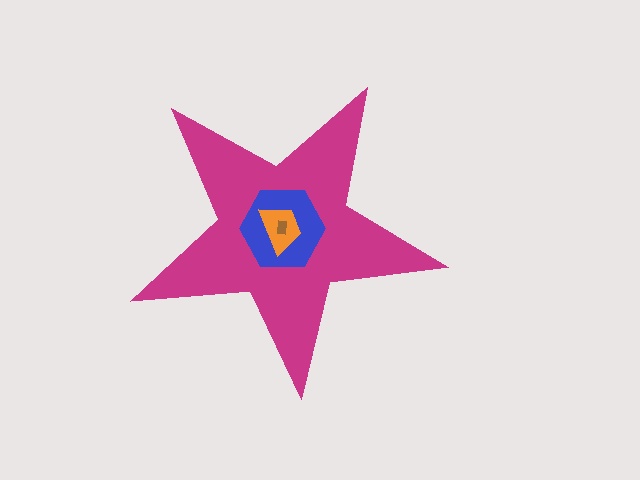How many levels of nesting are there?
4.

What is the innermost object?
The brown rectangle.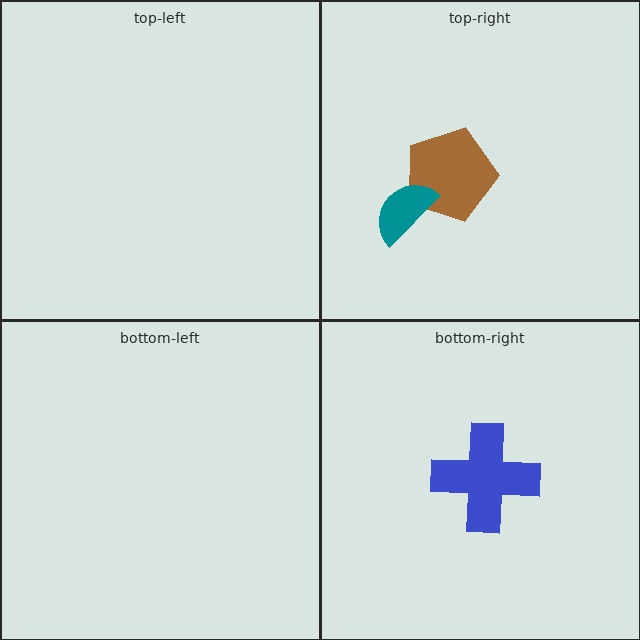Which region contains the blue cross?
The bottom-right region.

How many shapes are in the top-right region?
2.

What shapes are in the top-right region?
The brown pentagon, the teal semicircle.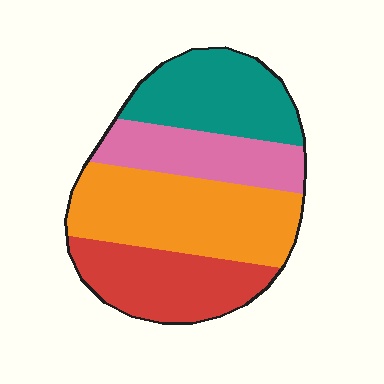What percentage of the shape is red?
Red takes up about one quarter (1/4) of the shape.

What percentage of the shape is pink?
Pink takes up less than a quarter of the shape.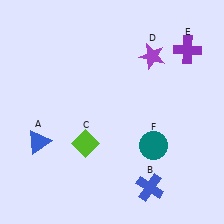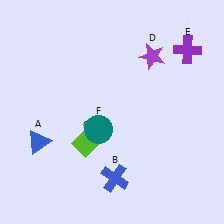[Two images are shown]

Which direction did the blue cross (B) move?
The blue cross (B) moved left.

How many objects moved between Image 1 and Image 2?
2 objects moved between the two images.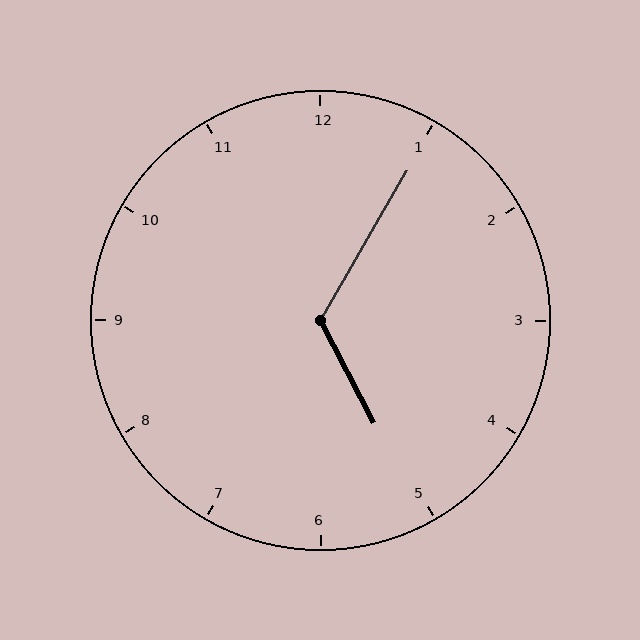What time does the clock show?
5:05.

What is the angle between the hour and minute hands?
Approximately 122 degrees.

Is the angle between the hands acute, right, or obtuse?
It is obtuse.